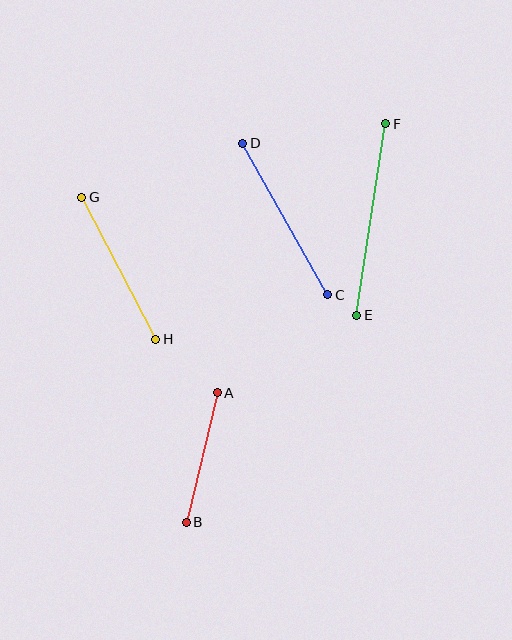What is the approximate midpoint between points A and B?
The midpoint is at approximately (202, 457) pixels.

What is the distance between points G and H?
The distance is approximately 160 pixels.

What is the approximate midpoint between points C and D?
The midpoint is at approximately (285, 219) pixels.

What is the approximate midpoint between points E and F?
The midpoint is at approximately (371, 219) pixels.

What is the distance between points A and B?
The distance is approximately 133 pixels.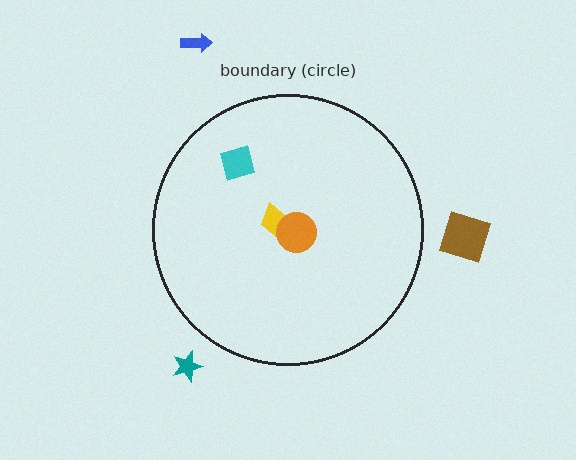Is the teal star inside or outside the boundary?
Outside.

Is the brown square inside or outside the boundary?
Outside.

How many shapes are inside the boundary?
3 inside, 3 outside.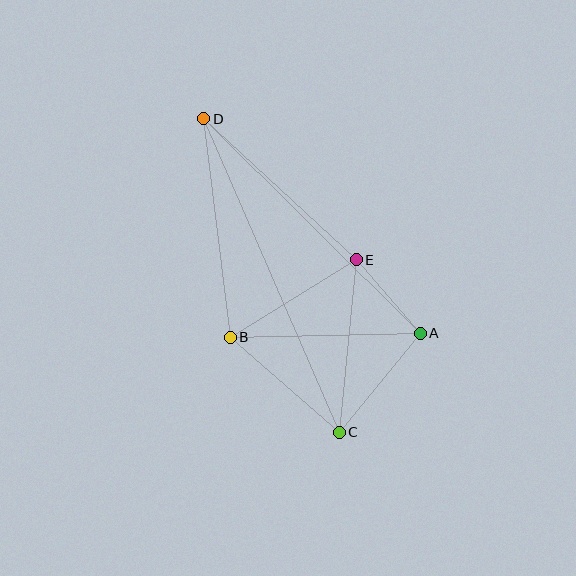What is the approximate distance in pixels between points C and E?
The distance between C and E is approximately 173 pixels.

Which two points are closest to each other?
Points A and E are closest to each other.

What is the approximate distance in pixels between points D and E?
The distance between D and E is approximately 208 pixels.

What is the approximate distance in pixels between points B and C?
The distance between B and C is approximately 144 pixels.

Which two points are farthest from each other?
Points C and D are farthest from each other.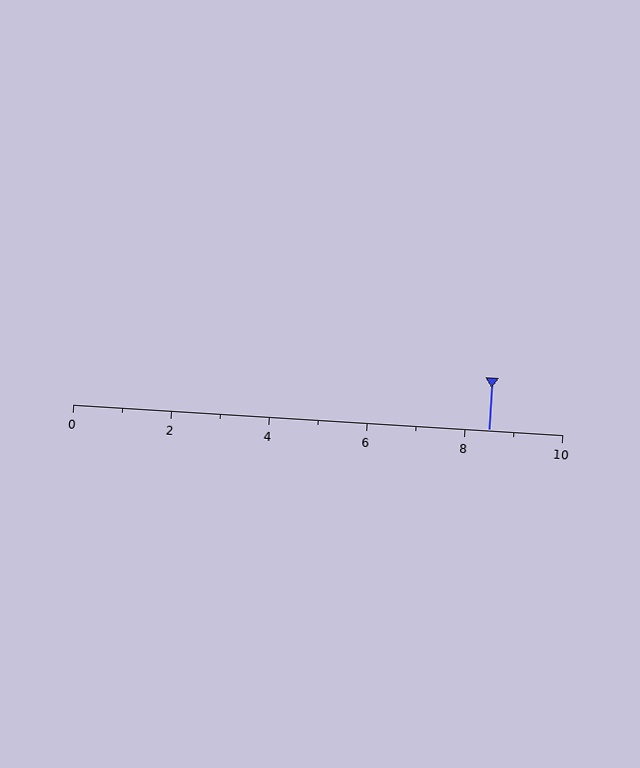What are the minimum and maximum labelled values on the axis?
The axis runs from 0 to 10.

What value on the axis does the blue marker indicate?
The marker indicates approximately 8.5.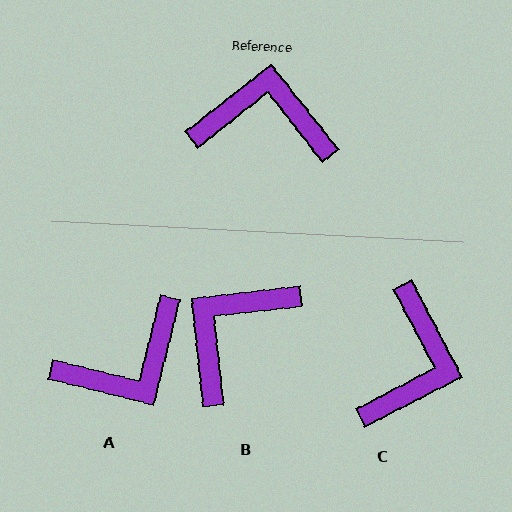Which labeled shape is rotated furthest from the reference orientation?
A, about 142 degrees away.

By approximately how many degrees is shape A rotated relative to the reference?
Approximately 142 degrees clockwise.